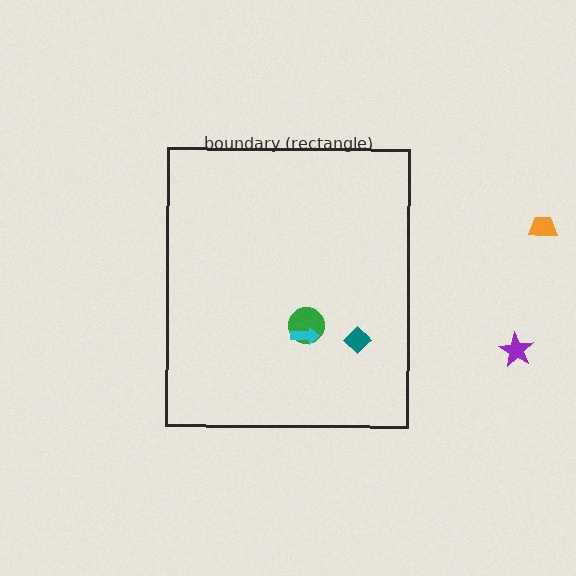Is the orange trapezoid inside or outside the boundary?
Outside.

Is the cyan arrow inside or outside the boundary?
Inside.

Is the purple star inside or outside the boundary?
Outside.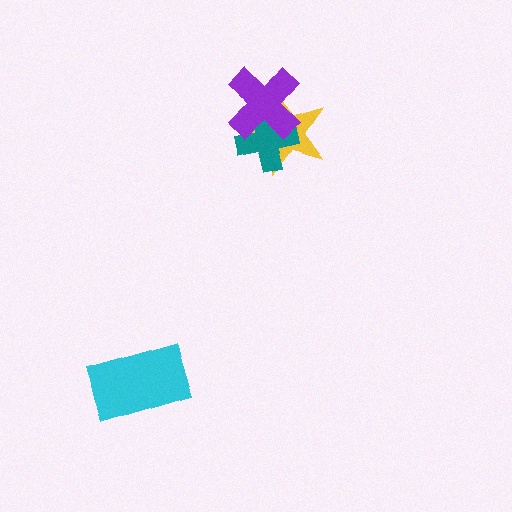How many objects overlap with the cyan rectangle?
0 objects overlap with the cyan rectangle.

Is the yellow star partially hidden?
Yes, it is partially covered by another shape.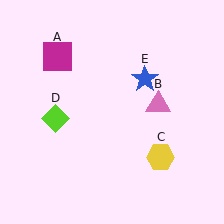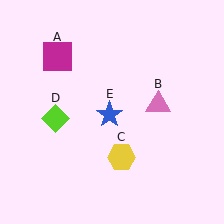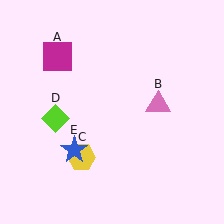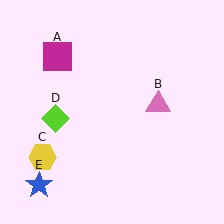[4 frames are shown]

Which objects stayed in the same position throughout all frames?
Magenta square (object A) and pink triangle (object B) and lime diamond (object D) remained stationary.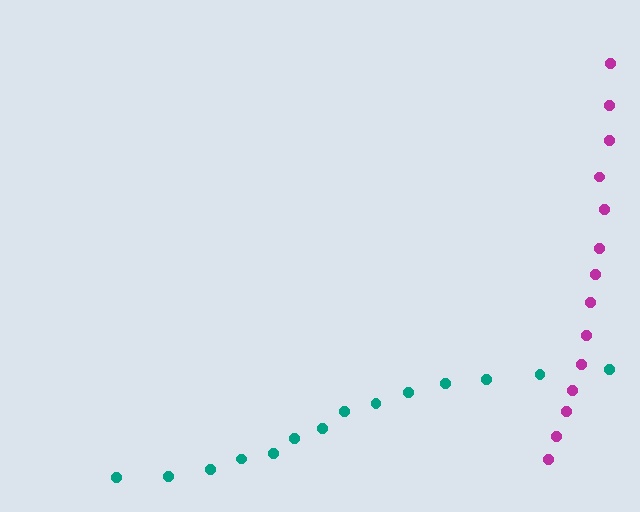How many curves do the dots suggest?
There are 2 distinct paths.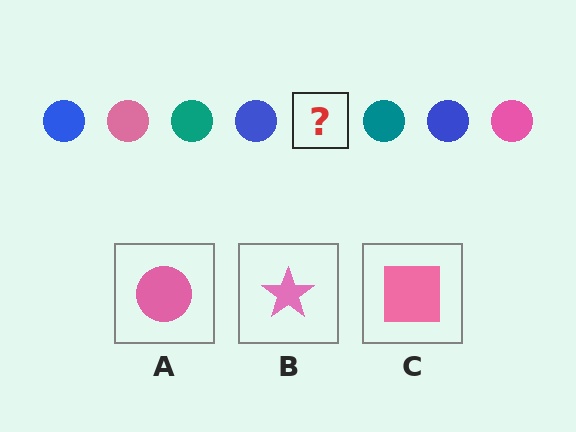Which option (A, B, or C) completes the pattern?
A.